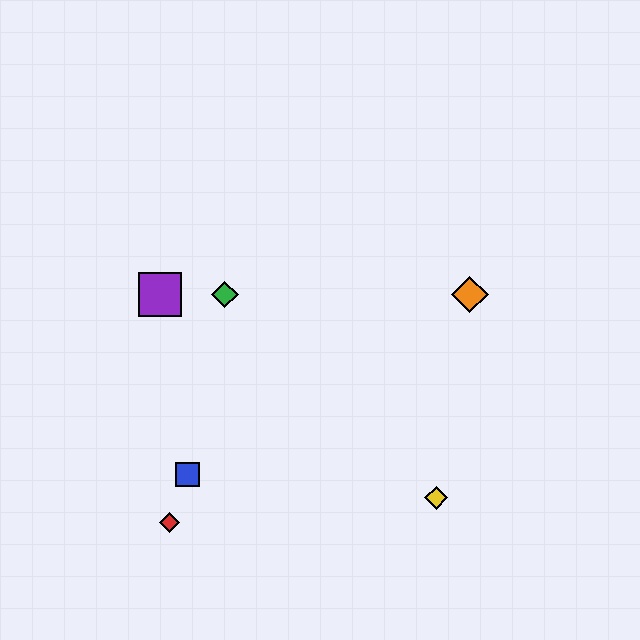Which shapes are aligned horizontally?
The green diamond, the purple square, the orange diamond are aligned horizontally.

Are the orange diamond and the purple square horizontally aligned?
Yes, both are at y≈294.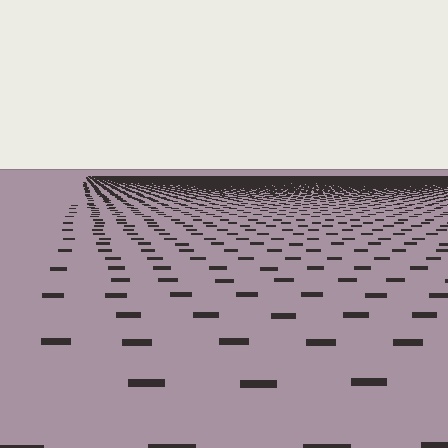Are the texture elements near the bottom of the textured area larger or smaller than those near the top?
Larger. Near the bottom, elements are closer to the viewer and appear at a bigger on-screen size.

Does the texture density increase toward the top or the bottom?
Density increases toward the top.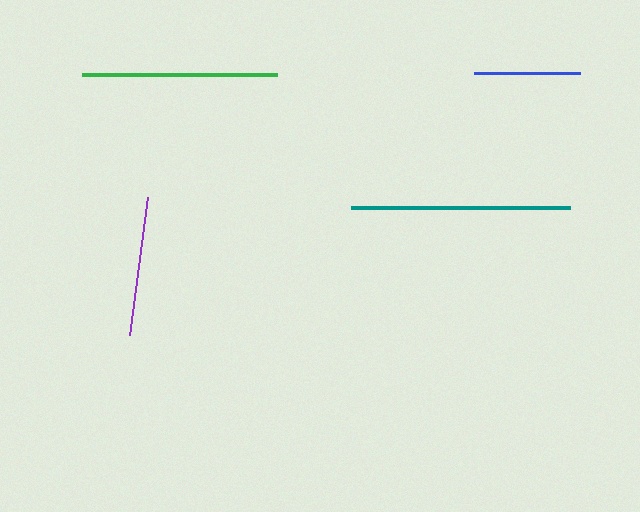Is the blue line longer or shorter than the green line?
The green line is longer than the blue line.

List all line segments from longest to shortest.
From longest to shortest: teal, green, purple, blue.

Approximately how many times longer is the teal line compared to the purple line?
The teal line is approximately 1.6 times the length of the purple line.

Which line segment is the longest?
The teal line is the longest at approximately 218 pixels.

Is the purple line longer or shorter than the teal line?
The teal line is longer than the purple line.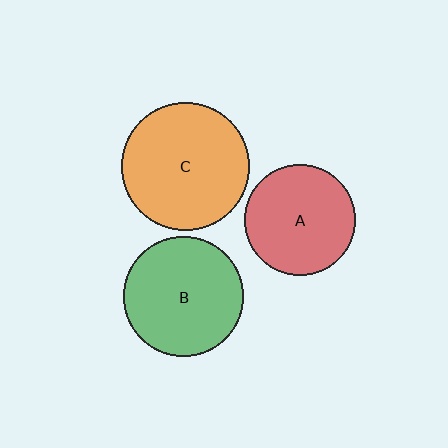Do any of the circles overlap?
No, none of the circles overlap.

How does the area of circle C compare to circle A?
Approximately 1.3 times.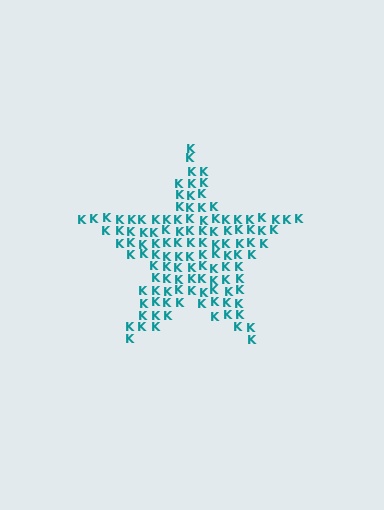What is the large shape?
The large shape is a star.